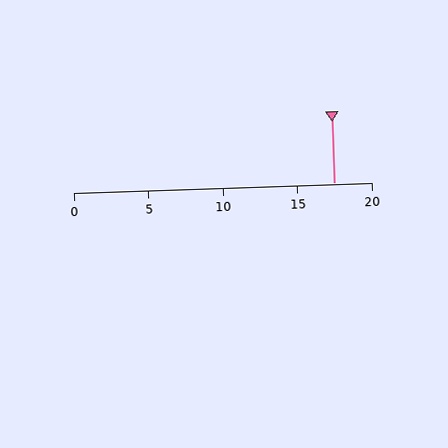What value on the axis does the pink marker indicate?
The marker indicates approximately 17.5.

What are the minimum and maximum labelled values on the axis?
The axis runs from 0 to 20.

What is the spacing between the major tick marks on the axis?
The major ticks are spaced 5 apart.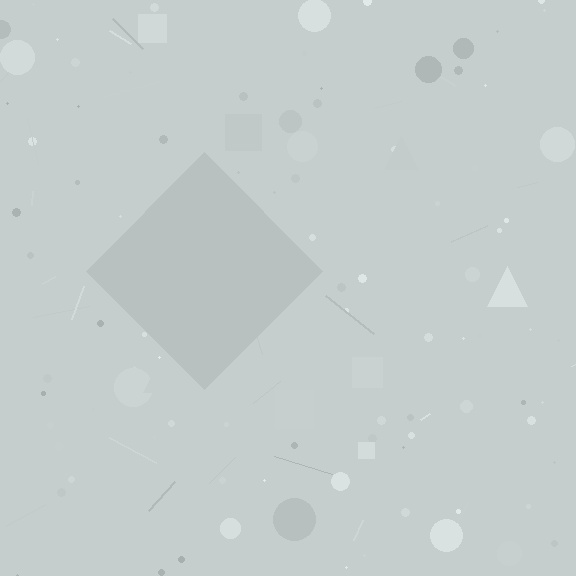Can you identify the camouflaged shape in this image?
The camouflaged shape is a diamond.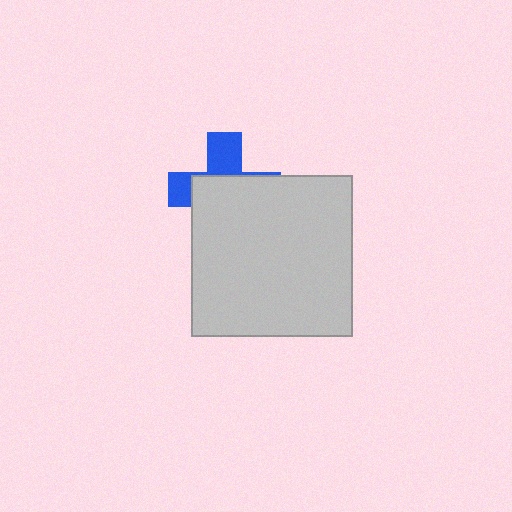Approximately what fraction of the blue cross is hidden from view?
Roughly 62% of the blue cross is hidden behind the light gray square.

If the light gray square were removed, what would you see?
You would see the complete blue cross.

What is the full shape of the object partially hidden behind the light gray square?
The partially hidden object is a blue cross.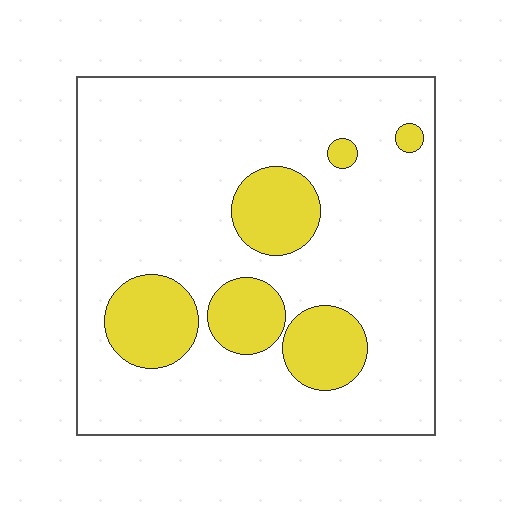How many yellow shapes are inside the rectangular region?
6.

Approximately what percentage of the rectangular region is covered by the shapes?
Approximately 20%.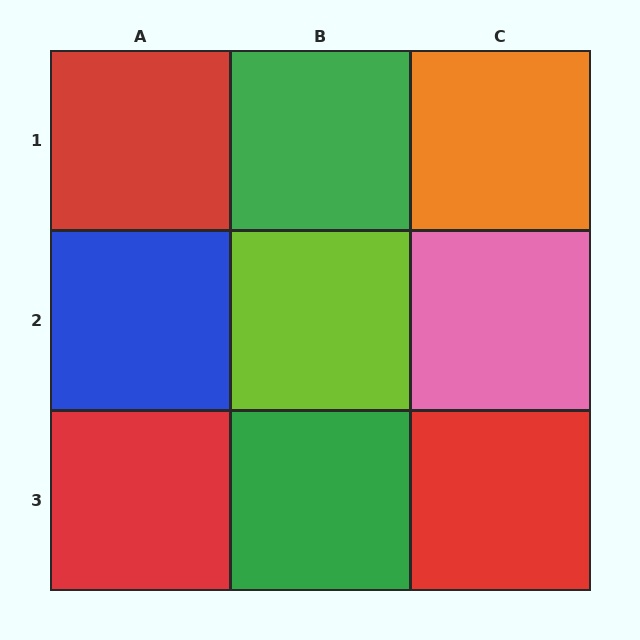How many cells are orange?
1 cell is orange.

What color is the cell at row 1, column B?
Green.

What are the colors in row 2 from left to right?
Blue, lime, pink.